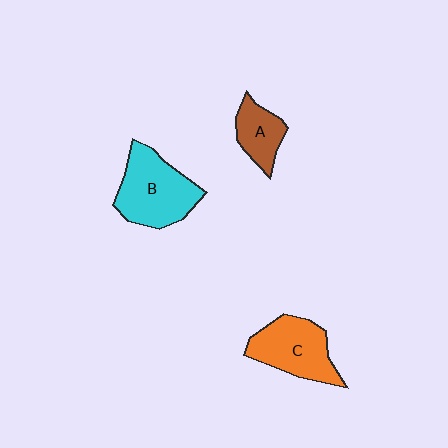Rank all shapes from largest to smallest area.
From largest to smallest: B (cyan), C (orange), A (brown).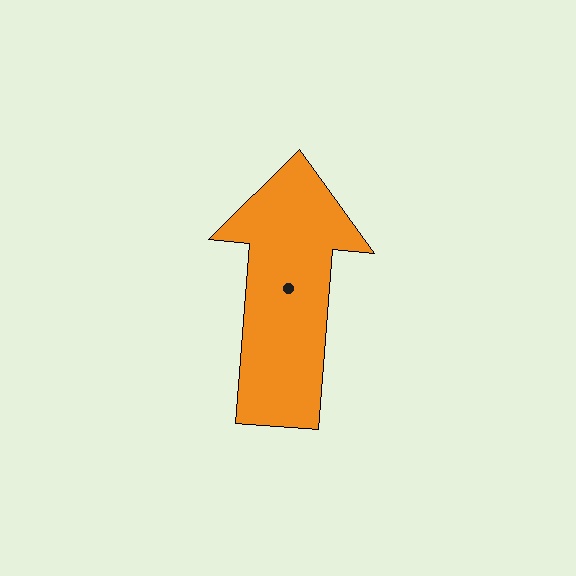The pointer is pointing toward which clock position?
Roughly 12 o'clock.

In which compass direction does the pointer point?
North.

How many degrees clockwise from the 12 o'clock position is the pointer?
Approximately 5 degrees.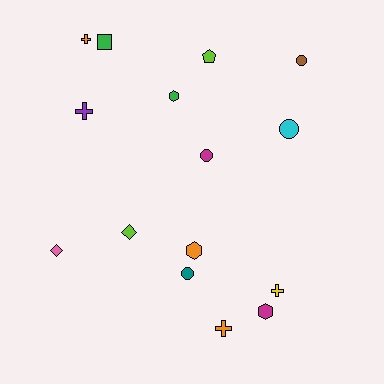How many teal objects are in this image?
There is 1 teal object.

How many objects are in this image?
There are 15 objects.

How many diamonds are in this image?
There are 2 diamonds.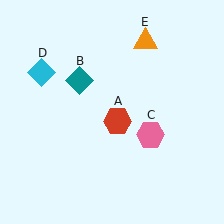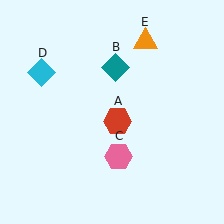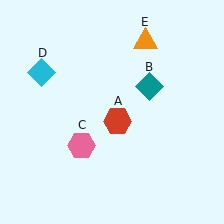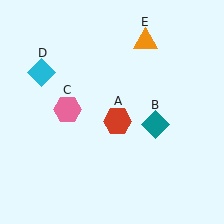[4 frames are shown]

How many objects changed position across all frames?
2 objects changed position: teal diamond (object B), pink hexagon (object C).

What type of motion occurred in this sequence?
The teal diamond (object B), pink hexagon (object C) rotated clockwise around the center of the scene.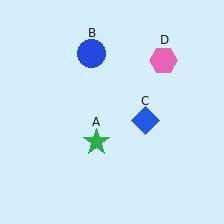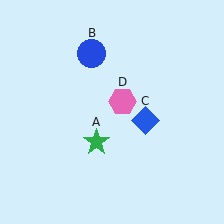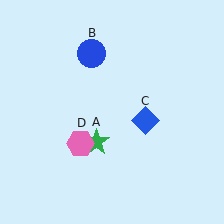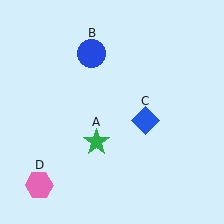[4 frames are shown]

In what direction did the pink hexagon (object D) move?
The pink hexagon (object D) moved down and to the left.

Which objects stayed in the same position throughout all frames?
Green star (object A) and blue circle (object B) and blue diamond (object C) remained stationary.